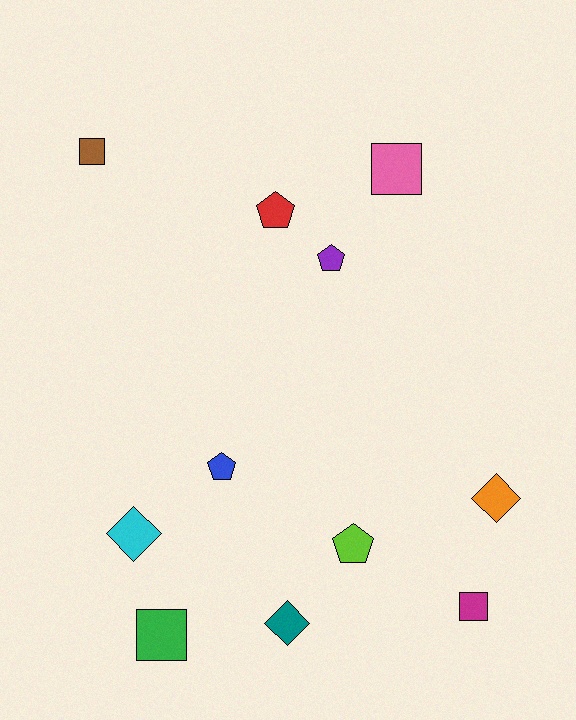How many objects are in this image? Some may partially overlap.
There are 11 objects.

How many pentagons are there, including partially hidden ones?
There are 4 pentagons.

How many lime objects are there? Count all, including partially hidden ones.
There is 1 lime object.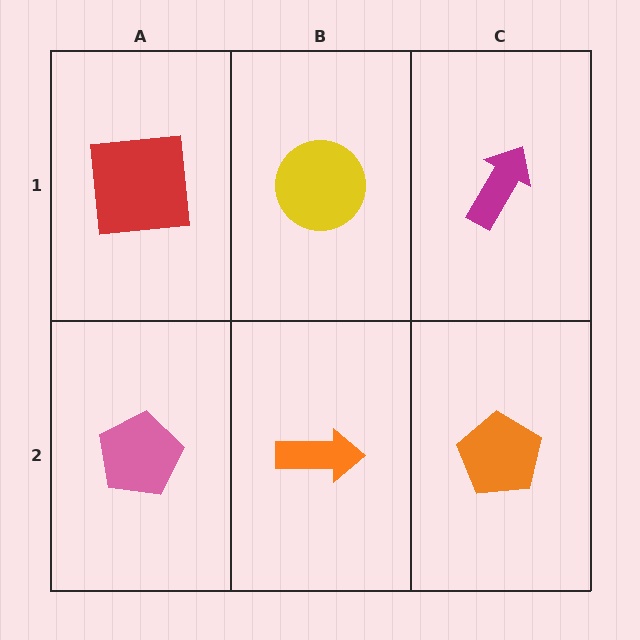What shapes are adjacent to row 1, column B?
An orange arrow (row 2, column B), a red square (row 1, column A), a magenta arrow (row 1, column C).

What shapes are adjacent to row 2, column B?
A yellow circle (row 1, column B), a pink pentagon (row 2, column A), an orange pentagon (row 2, column C).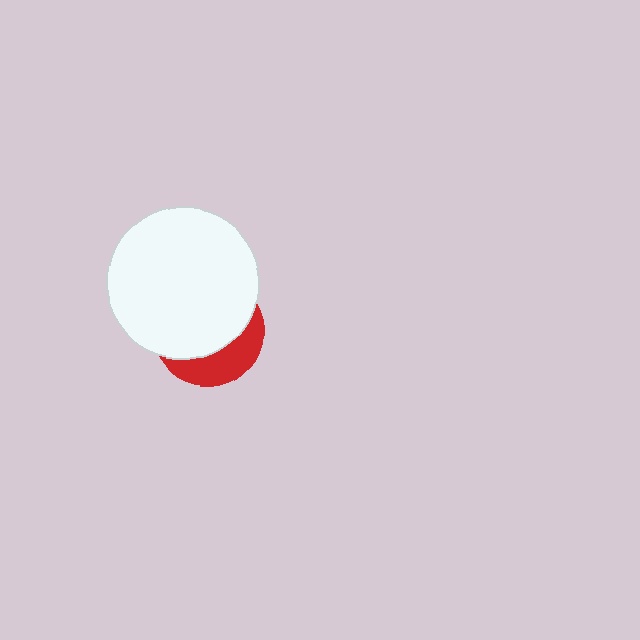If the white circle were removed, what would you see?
You would see the complete red circle.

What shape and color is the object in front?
The object in front is a white circle.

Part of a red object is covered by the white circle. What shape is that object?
It is a circle.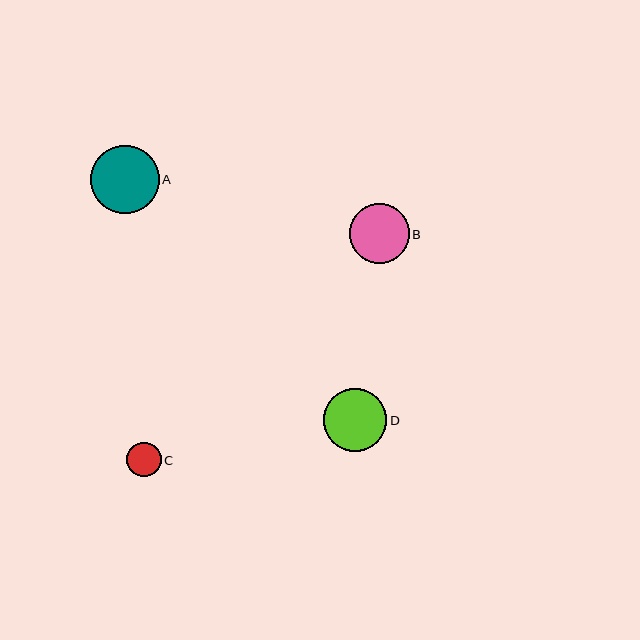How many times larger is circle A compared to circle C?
Circle A is approximately 2.0 times the size of circle C.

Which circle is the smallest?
Circle C is the smallest with a size of approximately 34 pixels.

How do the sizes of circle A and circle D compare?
Circle A and circle D are approximately the same size.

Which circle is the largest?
Circle A is the largest with a size of approximately 68 pixels.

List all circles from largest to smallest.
From largest to smallest: A, D, B, C.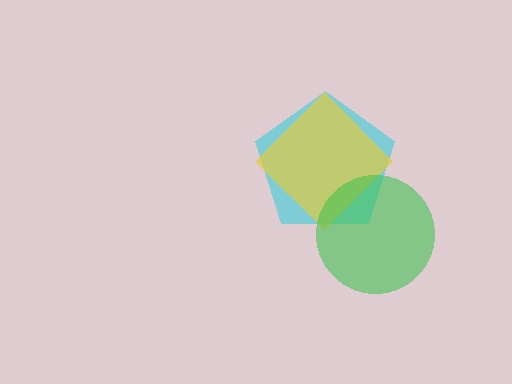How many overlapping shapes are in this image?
There are 3 overlapping shapes in the image.